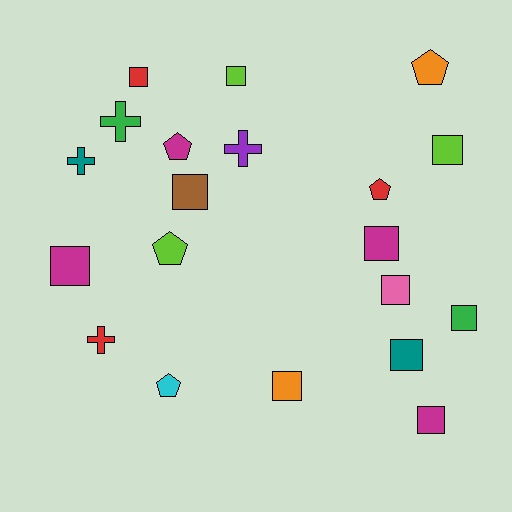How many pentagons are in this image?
There are 5 pentagons.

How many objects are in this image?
There are 20 objects.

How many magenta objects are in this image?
There are 4 magenta objects.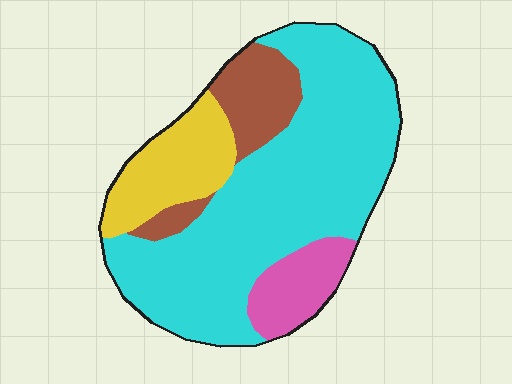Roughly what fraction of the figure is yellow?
Yellow covers 15% of the figure.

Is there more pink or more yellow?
Yellow.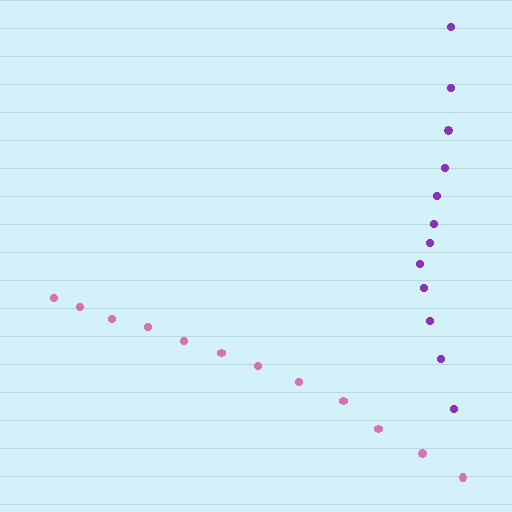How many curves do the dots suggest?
There are 2 distinct paths.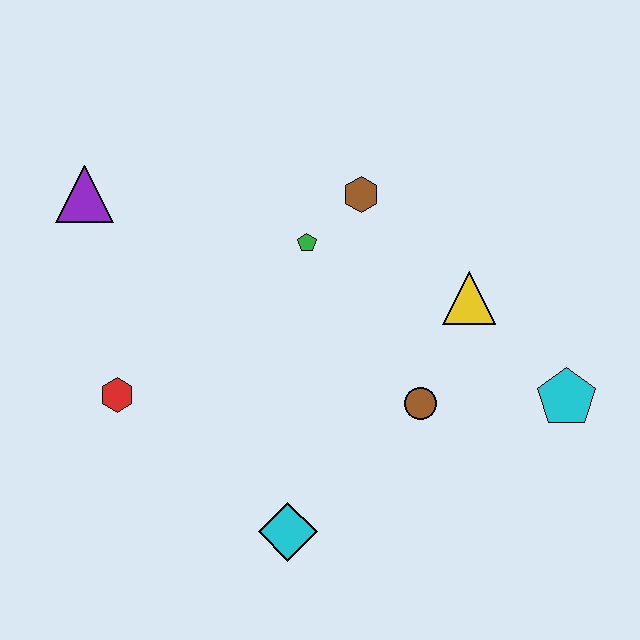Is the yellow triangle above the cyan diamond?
Yes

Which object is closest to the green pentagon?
The brown hexagon is closest to the green pentagon.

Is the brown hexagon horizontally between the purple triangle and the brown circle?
Yes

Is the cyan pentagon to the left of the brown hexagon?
No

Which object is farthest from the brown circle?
The purple triangle is farthest from the brown circle.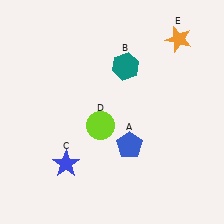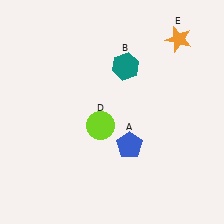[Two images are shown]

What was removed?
The blue star (C) was removed in Image 2.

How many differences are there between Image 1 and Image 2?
There is 1 difference between the two images.